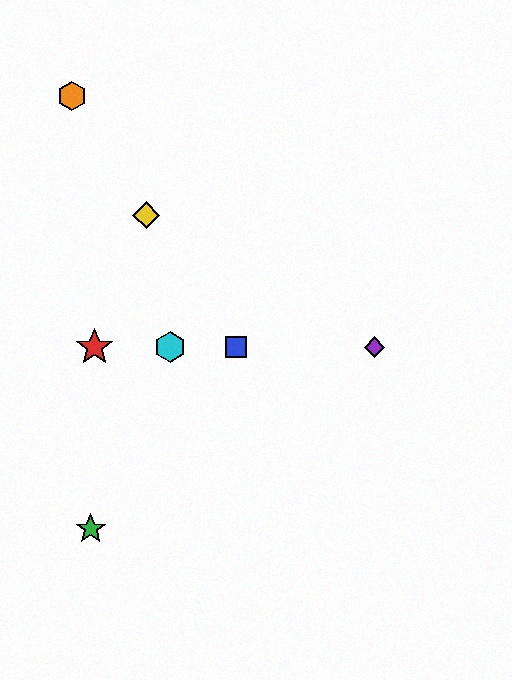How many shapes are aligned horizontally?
4 shapes (the red star, the blue square, the purple diamond, the cyan hexagon) are aligned horizontally.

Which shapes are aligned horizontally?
The red star, the blue square, the purple diamond, the cyan hexagon are aligned horizontally.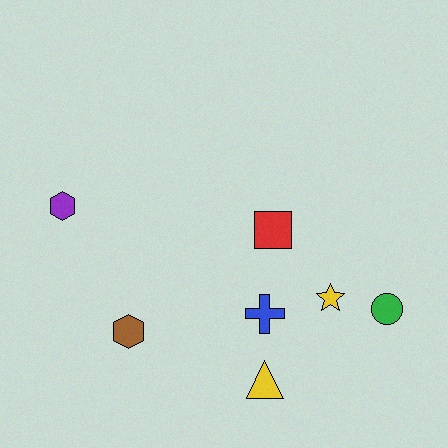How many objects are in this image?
There are 7 objects.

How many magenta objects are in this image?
There are no magenta objects.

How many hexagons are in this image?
There are 2 hexagons.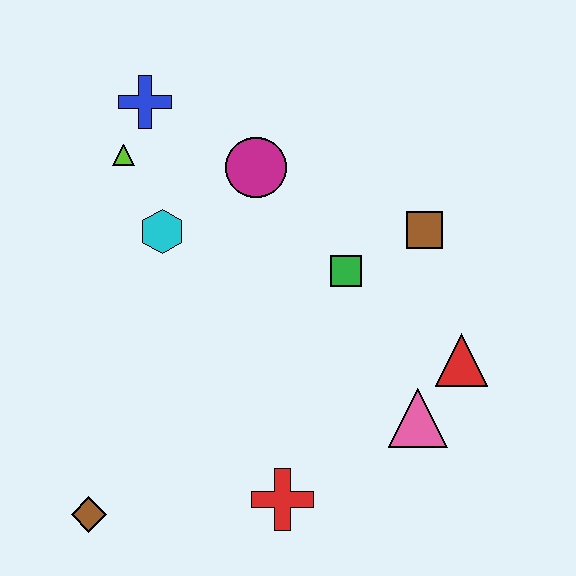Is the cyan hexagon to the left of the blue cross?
No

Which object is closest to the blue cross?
The lime triangle is closest to the blue cross.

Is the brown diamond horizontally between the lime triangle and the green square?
No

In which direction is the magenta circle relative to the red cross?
The magenta circle is above the red cross.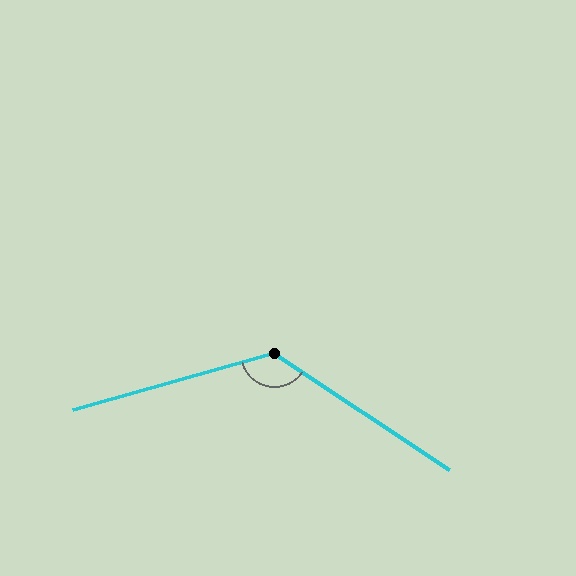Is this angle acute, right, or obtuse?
It is obtuse.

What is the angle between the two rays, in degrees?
Approximately 131 degrees.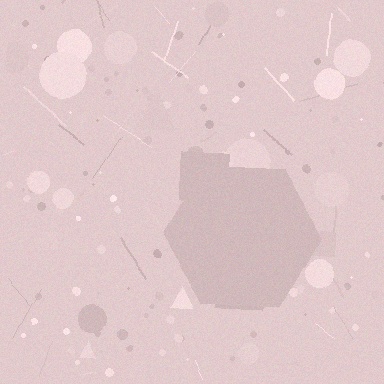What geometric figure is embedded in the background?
A hexagon is embedded in the background.